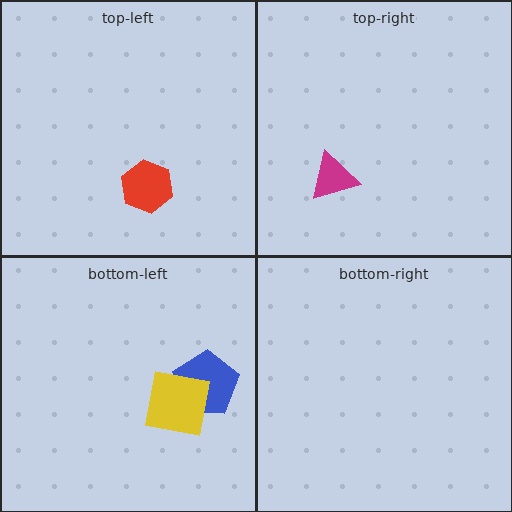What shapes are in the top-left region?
The red hexagon.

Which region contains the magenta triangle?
The top-right region.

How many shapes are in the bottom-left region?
2.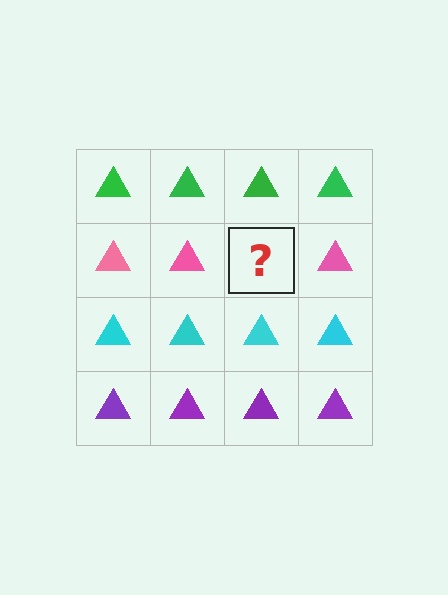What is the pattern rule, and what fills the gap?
The rule is that each row has a consistent color. The gap should be filled with a pink triangle.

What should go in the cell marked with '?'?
The missing cell should contain a pink triangle.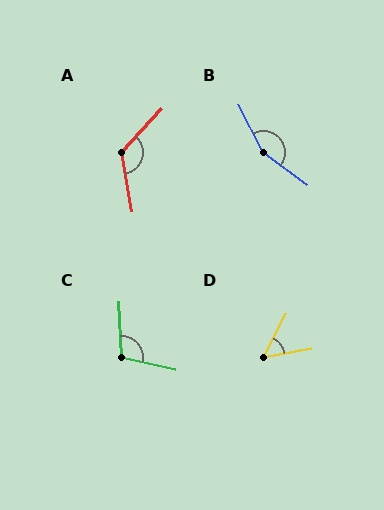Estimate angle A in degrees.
Approximately 127 degrees.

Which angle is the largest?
B, at approximately 154 degrees.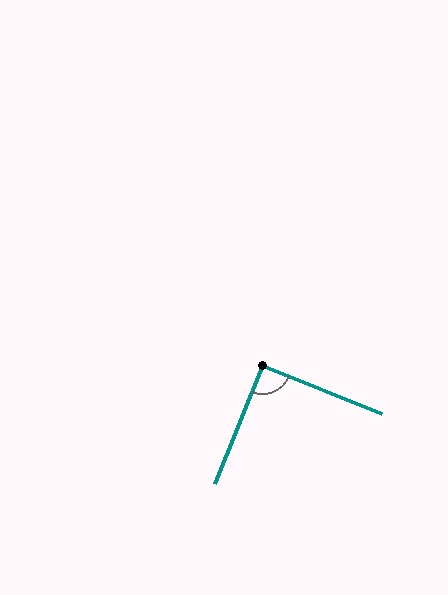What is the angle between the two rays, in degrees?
Approximately 90 degrees.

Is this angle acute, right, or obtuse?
It is approximately a right angle.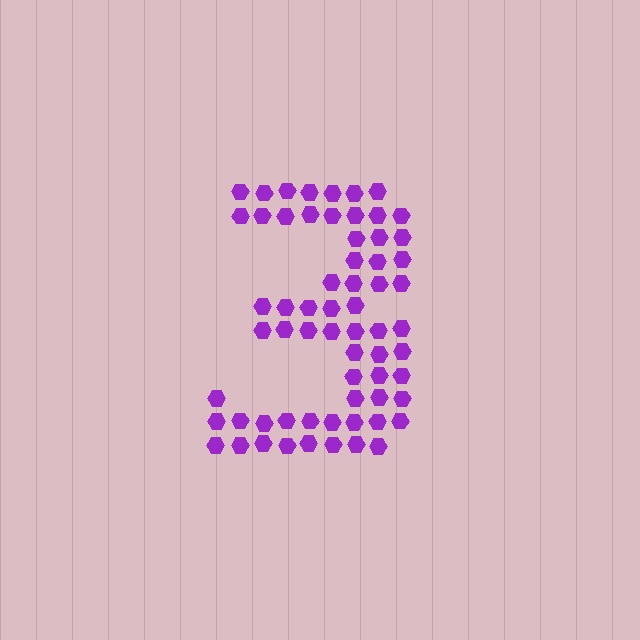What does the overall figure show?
The overall figure shows the digit 3.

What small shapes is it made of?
It is made of small hexagons.